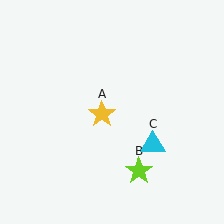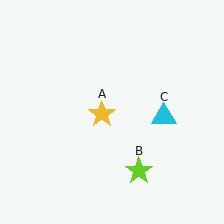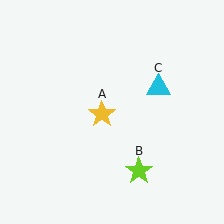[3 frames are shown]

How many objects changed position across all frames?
1 object changed position: cyan triangle (object C).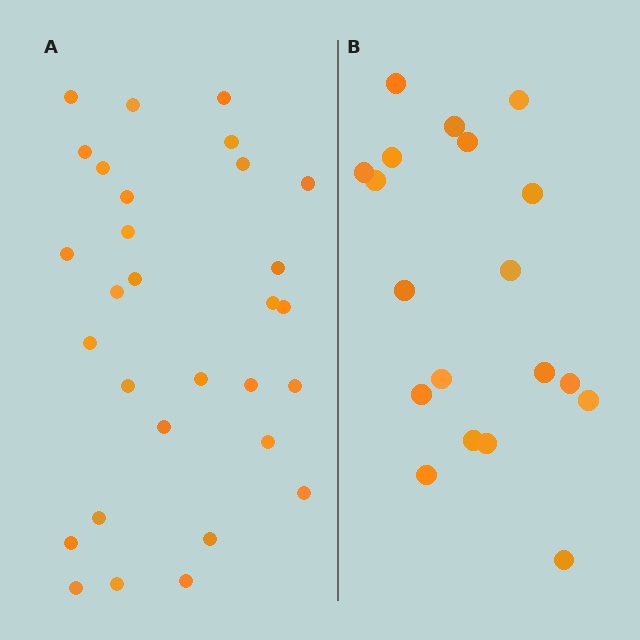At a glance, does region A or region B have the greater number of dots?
Region A (the left region) has more dots.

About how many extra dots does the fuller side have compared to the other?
Region A has roughly 12 or so more dots than region B.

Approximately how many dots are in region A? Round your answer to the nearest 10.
About 30 dots.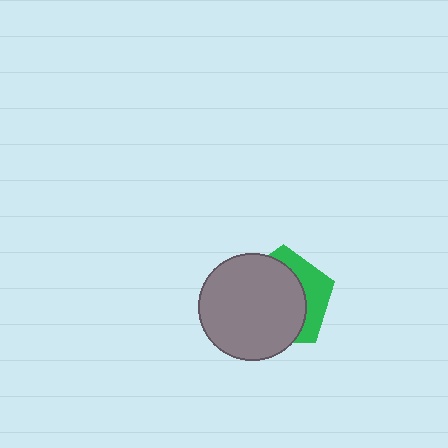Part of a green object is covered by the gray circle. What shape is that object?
It is a pentagon.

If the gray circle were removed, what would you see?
You would see the complete green pentagon.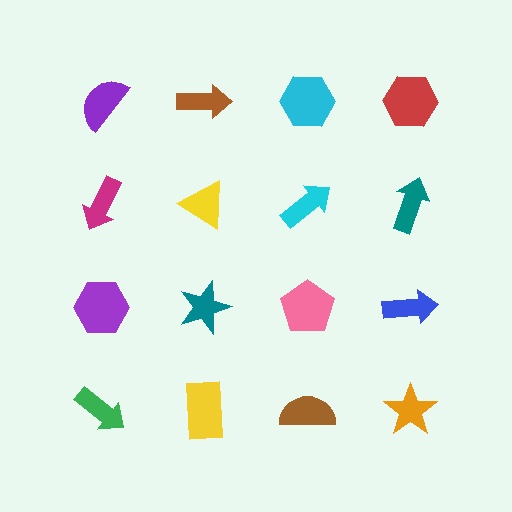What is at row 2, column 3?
A cyan arrow.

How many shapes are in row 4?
4 shapes.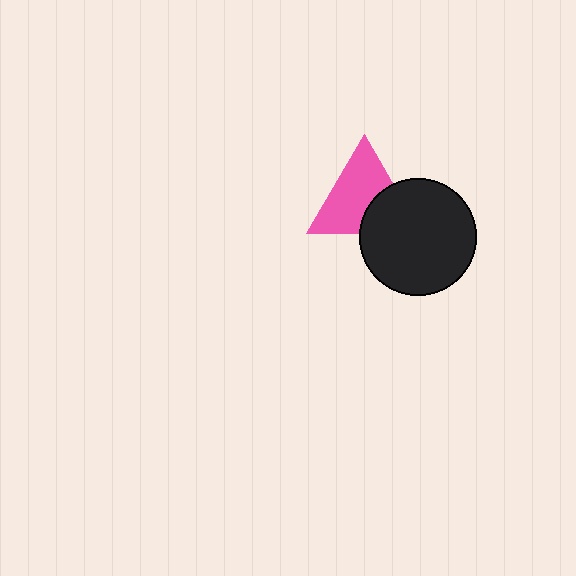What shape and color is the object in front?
The object in front is a black circle.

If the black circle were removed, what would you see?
You would see the complete pink triangle.